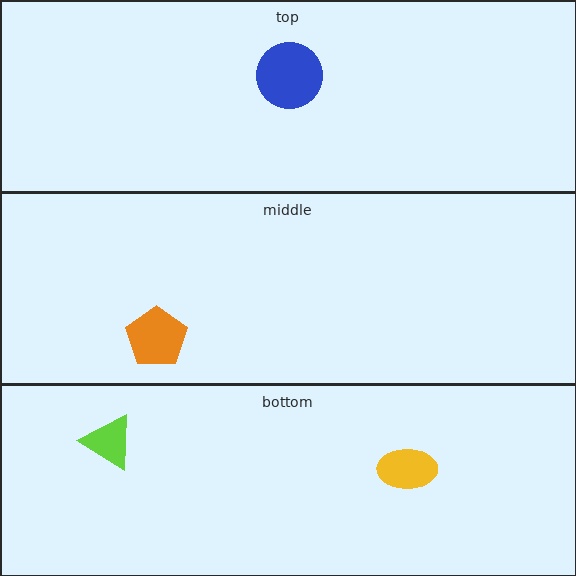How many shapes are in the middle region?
1.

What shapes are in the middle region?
The orange pentagon.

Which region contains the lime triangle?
The bottom region.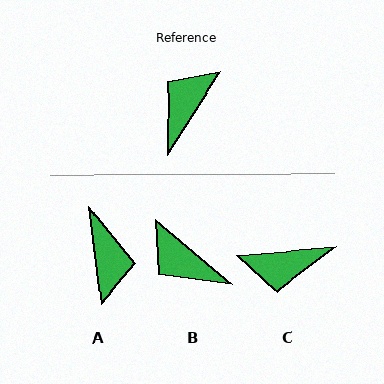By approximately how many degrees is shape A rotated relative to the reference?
Approximately 140 degrees clockwise.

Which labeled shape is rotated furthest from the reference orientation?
A, about 140 degrees away.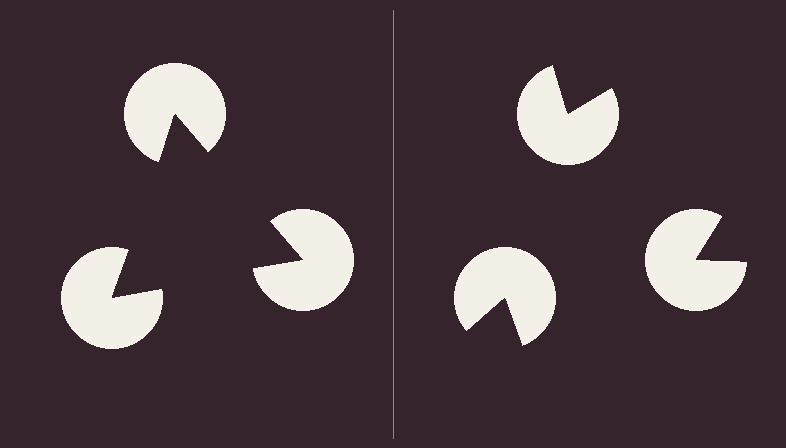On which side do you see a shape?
An illusory triangle appears on the left side. On the right side the wedge cuts are rotated, so no coherent shape forms.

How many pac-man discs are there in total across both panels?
6 — 3 on each side.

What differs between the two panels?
The pac-man discs are positioned identically on both sides; only the wedge orientations differ. On the left they align to a triangle; on the right they are misaligned.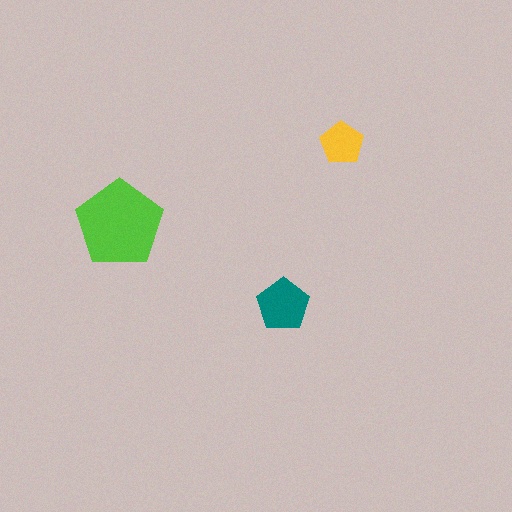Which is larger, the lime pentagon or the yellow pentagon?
The lime one.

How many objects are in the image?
There are 3 objects in the image.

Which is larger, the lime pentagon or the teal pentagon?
The lime one.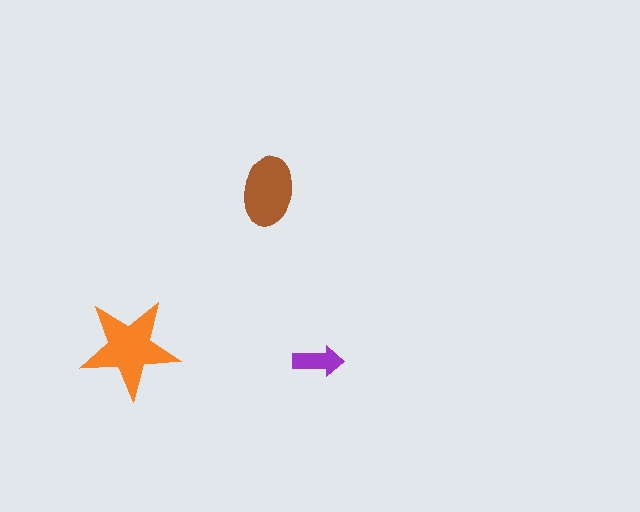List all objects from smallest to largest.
The purple arrow, the brown ellipse, the orange star.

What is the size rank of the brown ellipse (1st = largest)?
2nd.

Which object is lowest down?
The purple arrow is bottommost.